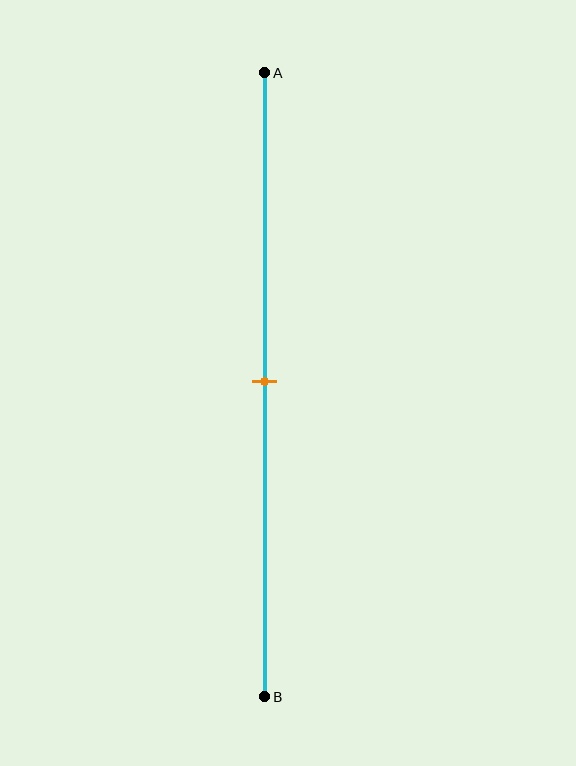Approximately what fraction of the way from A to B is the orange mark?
The orange mark is approximately 50% of the way from A to B.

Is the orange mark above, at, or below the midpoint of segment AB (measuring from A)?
The orange mark is approximately at the midpoint of segment AB.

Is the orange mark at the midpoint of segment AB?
Yes, the mark is approximately at the midpoint.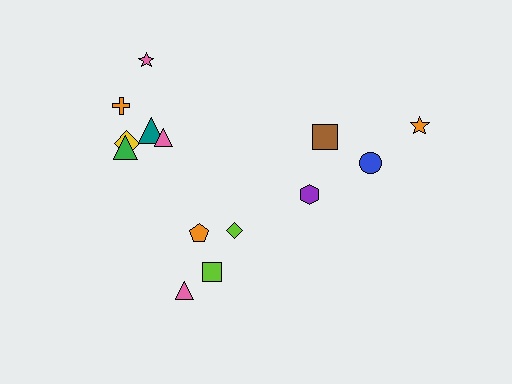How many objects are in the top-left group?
There are 6 objects.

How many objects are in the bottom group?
There are 4 objects.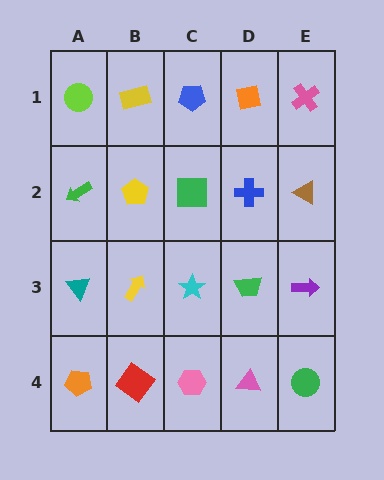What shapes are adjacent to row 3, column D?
A blue cross (row 2, column D), a pink triangle (row 4, column D), a cyan star (row 3, column C), a purple arrow (row 3, column E).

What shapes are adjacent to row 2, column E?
A pink cross (row 1, column E), a purple arrow (row 3, column E), a blue cross (row 2, column D).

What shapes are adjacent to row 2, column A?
A lime circle (row 1, column A), a teal triangle (row 3, column A), a yellow pentagon (row 2, column B).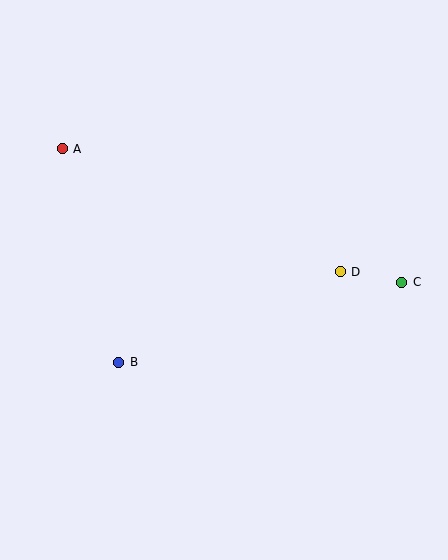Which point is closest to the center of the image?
Point D at (340, 272) is closest to the center.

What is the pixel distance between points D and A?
The distance between D and A is 304 pixels.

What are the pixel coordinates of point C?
Point C is at (402, 282).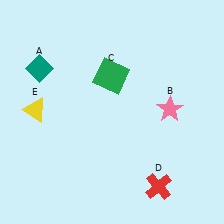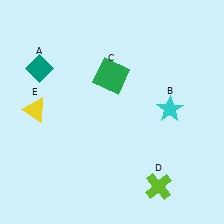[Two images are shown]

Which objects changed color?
B changed from pink to cyan. D changed from red to lime.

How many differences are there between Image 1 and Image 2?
There are 2 differences between the two images.